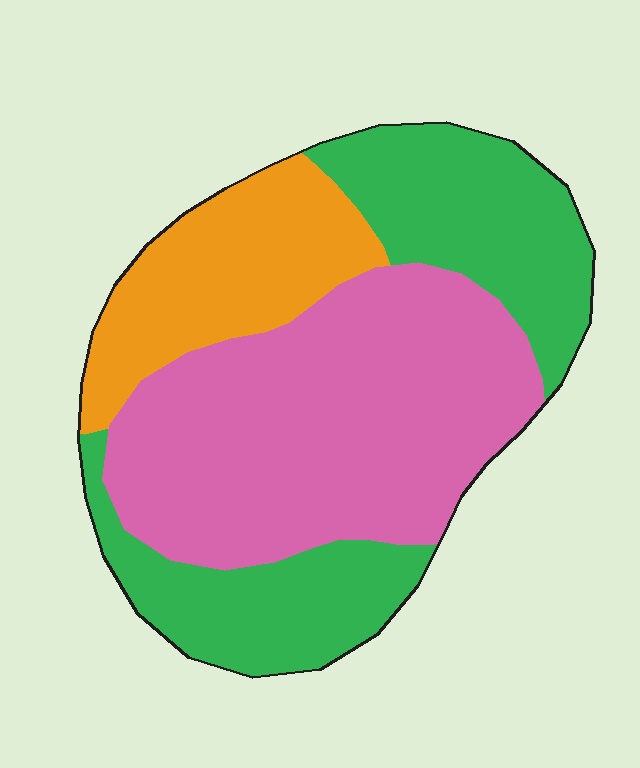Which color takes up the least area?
Orange, at roughly 20%.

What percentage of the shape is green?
Green takes up about one third (1/3) of the shape.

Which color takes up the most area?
Pink, at roughly 45%.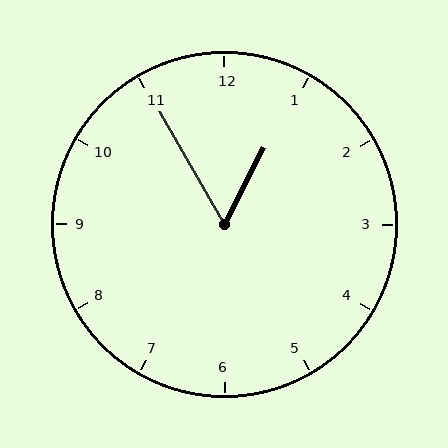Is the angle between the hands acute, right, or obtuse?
It is acute.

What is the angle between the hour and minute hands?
Approximately 58 degrees.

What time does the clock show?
12:55.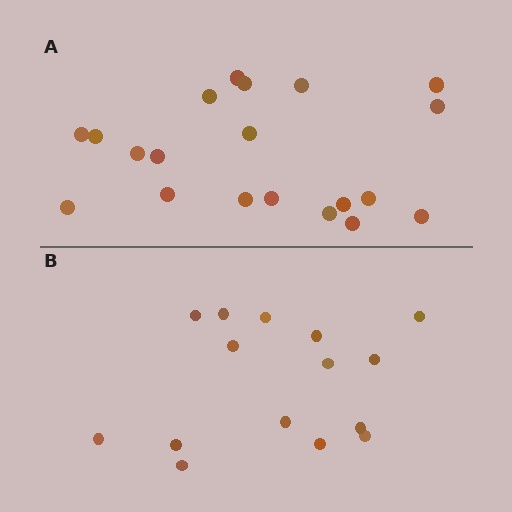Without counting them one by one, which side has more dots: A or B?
Region A (the top region) has more dots.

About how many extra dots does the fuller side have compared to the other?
Region A has about 5 more dots than region B.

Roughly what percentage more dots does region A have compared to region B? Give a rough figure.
About 35% more.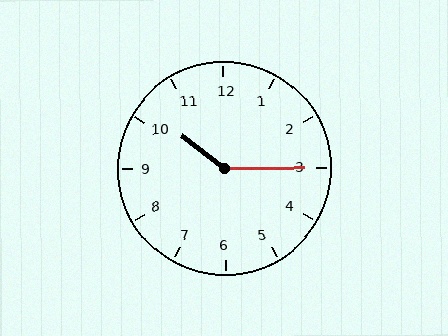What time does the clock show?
10:15.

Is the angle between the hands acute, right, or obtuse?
It is obtuse.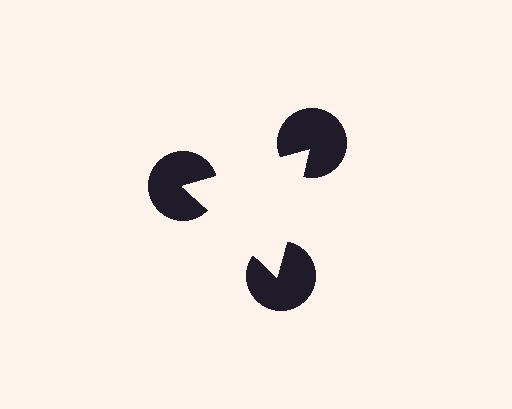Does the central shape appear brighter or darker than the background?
It typically appears slightly brighter than the background, even though no actual brightness change is drawn.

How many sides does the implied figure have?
3 sides.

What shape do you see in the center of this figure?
An illusory triangle — its edges are inferred from the aligned wedge cuts in the pac-man discs, not physically drawn.